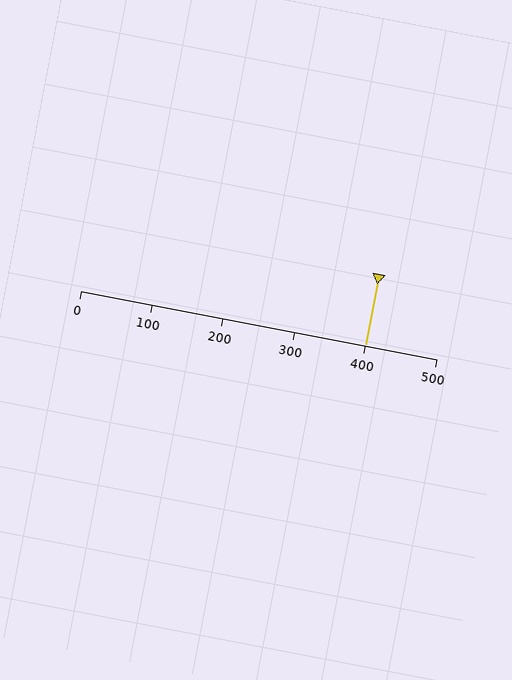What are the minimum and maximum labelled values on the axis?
The axis runs from 0 to 500.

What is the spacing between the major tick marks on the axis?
The major ticks are spaced 100 apart.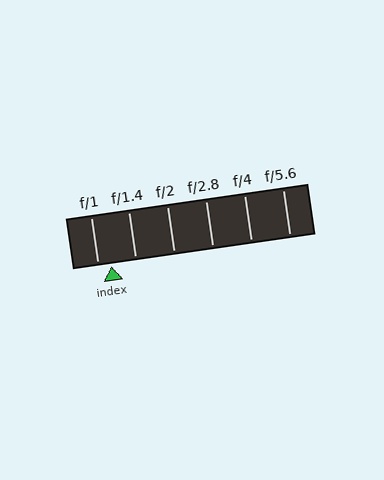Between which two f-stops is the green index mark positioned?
The index mark is between f/1 and f/1.4.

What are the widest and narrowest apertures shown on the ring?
The widest aperture shown is f/1 and the narrowest is f/5.6.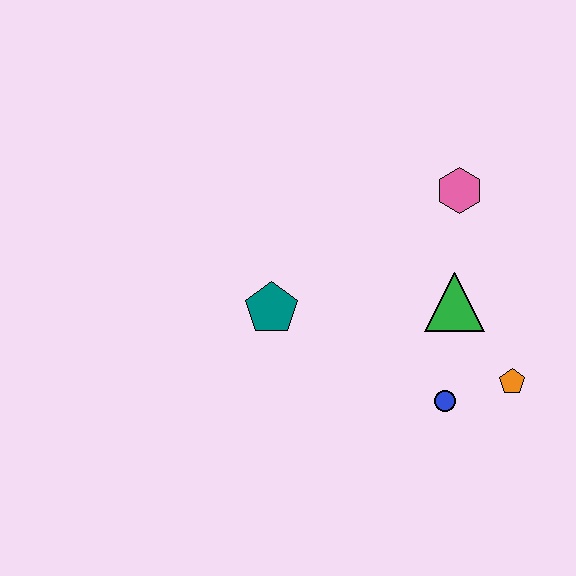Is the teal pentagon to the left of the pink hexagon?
Yes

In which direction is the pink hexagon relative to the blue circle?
The pink hexagon is above the blue circle.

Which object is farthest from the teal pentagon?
The orange pentagon is farthest from the teal pentagon.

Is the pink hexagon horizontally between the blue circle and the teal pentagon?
No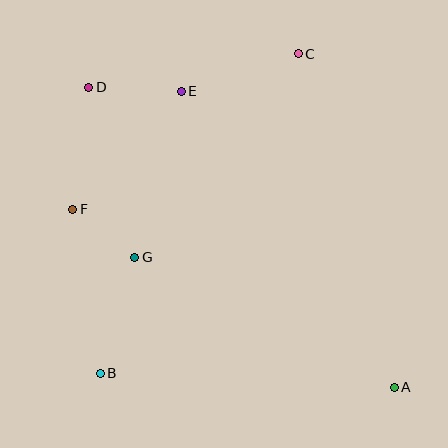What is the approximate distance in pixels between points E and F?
The distance between E and F is approximately 160 pixels.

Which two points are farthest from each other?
Points A and D are farthest from each other.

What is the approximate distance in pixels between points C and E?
The distance between C and E is approximately 123 pixels.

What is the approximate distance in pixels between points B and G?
The distance between B and G is approximately 121 pixels.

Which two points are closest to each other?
Points F and G are closest to each other.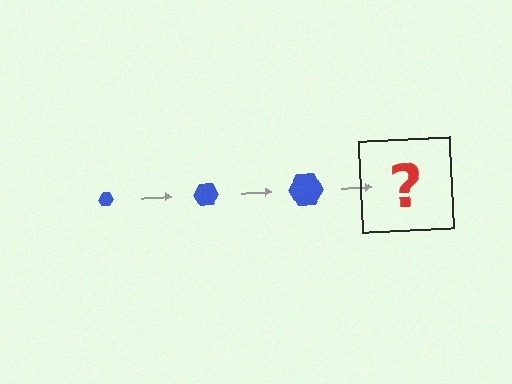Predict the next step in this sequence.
The next step is a blue hexagon, larger than the previous one.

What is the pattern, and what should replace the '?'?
The pattern is that the hexagon gets progressively larger each step. The '?' should be a blue hexagon, larger than the previous one.